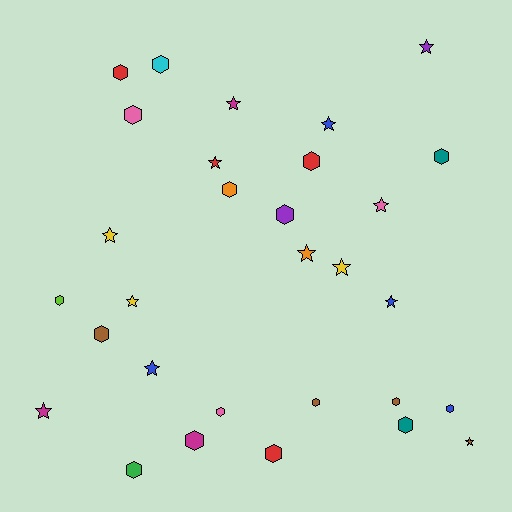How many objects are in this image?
There are 30 objects.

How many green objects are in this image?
There is 1 green object.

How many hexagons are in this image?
There are 17 hexagons.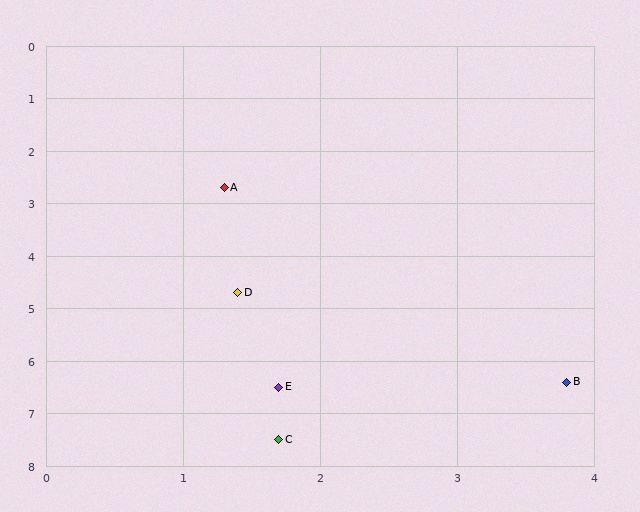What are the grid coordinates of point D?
Point D is at approximately (1.4, 4.7).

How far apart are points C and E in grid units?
Points C and E are about 1.0 grid units apart.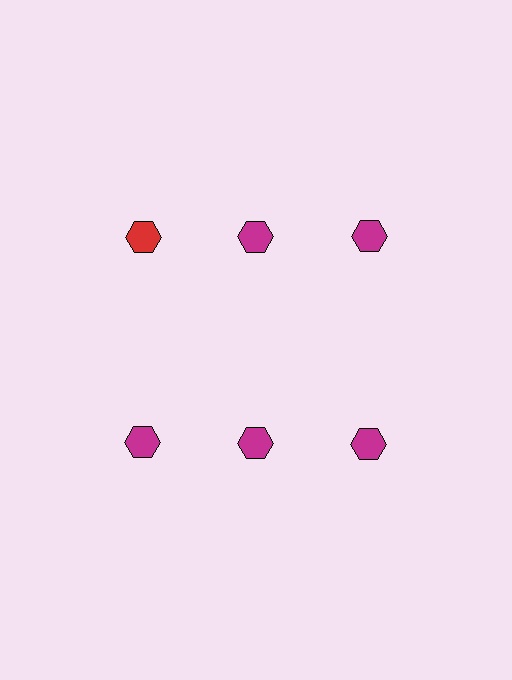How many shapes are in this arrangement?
There are 6 shapes arranged in a grid pattern.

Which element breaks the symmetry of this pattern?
The red hexagon in the top row, leftmost column breaks the symmetry. All other shapes are magenta hexagons.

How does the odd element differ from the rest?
It has a different color: red instead of magenta.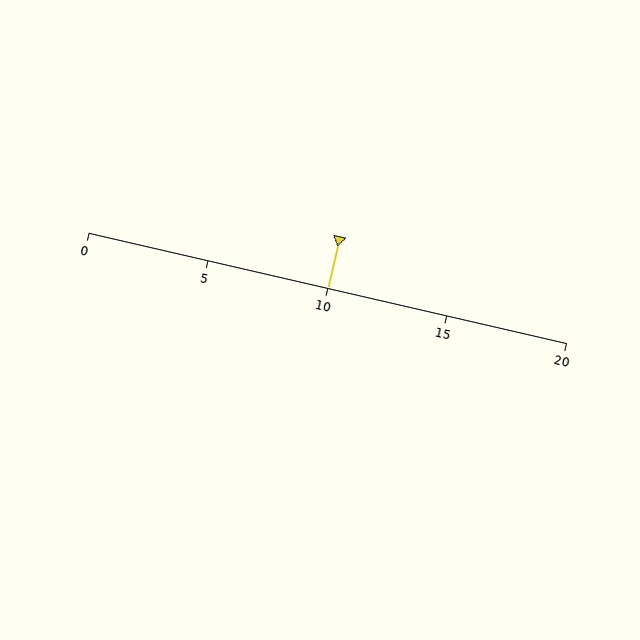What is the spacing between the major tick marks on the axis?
The major ticks are spaced 5 apart.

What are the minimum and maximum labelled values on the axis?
The axis runs from 0 to 20.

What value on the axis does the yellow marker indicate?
The marker indicates approximately 10.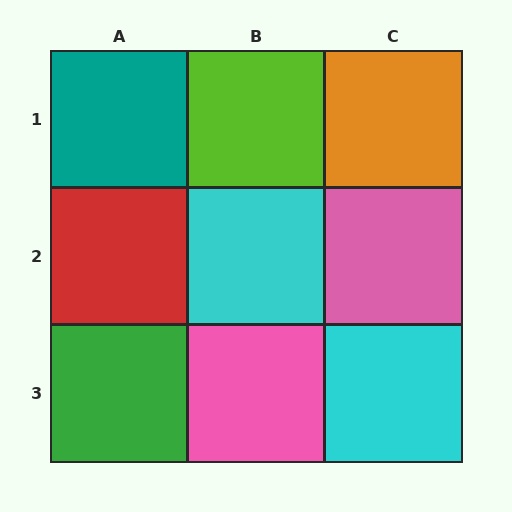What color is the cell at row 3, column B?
Pink.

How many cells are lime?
1 cell is lime.